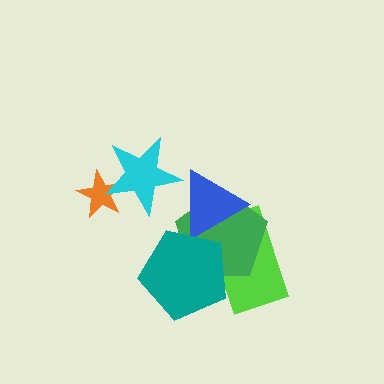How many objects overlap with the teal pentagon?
3 objects overlap with the teal pentagon.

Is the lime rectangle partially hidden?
Yes, it is partially covered by another shape.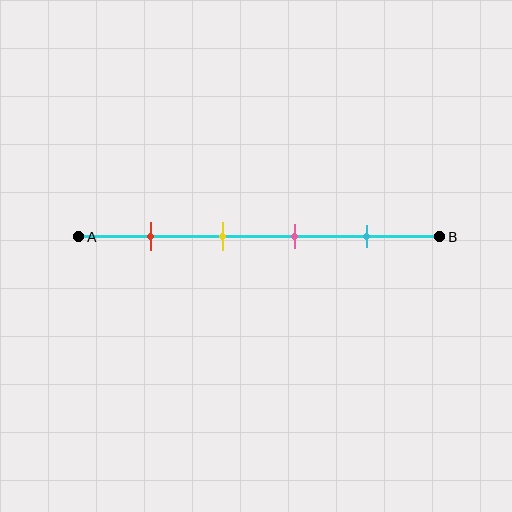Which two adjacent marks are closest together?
The yellow and pink marks are the closest adjacent pair.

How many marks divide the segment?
There are 4 marks dividing the segment.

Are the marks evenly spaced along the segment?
Yes, the marks are approximately evenly spaced.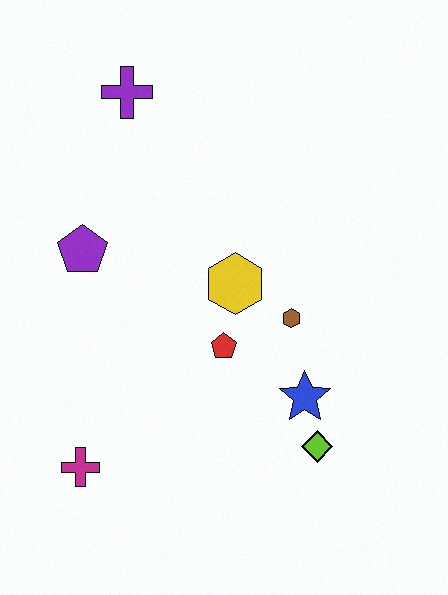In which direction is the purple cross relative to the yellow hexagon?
The purple cross is above the yellow hexagon.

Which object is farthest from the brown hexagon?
The purple cross is farthest from the brown hexagon.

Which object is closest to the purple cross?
The purple pentagon is closest to the purple cross.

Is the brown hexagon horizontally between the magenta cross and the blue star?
Yes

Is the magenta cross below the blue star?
Yes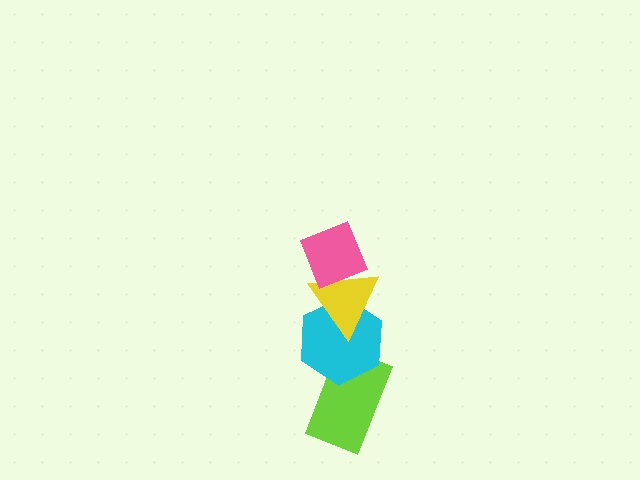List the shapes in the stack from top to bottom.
From top to bottom: the pink diamond, the yellow triangle, the cyan hexagon, the lime rectangle.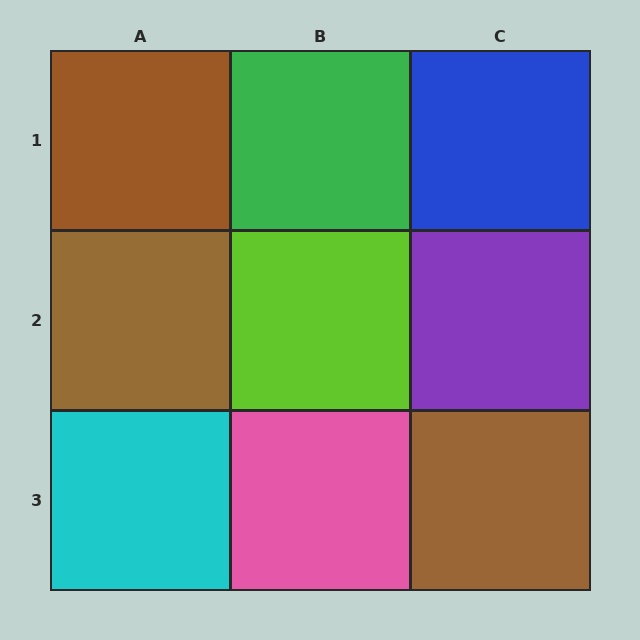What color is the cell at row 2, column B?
Lime.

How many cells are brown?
3 cells are brown.